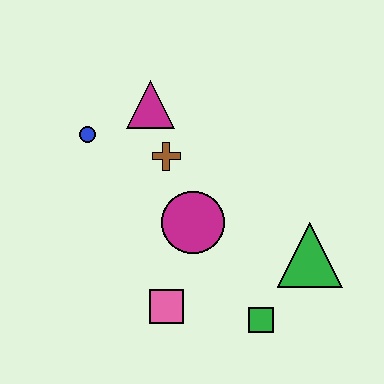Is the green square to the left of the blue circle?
No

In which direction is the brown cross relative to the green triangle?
The brown cross is to the left of the green triangle.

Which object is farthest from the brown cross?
The green square is farthest from the brown cross.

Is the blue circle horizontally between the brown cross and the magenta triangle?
No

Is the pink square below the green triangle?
Yes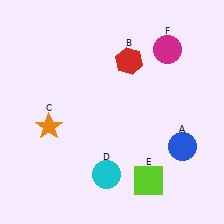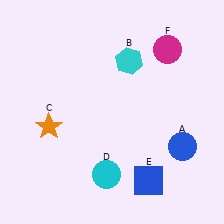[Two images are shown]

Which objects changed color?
B changed from red to cyan. E changed from lime to blue.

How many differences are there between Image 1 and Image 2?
There are 2 differences between the two images.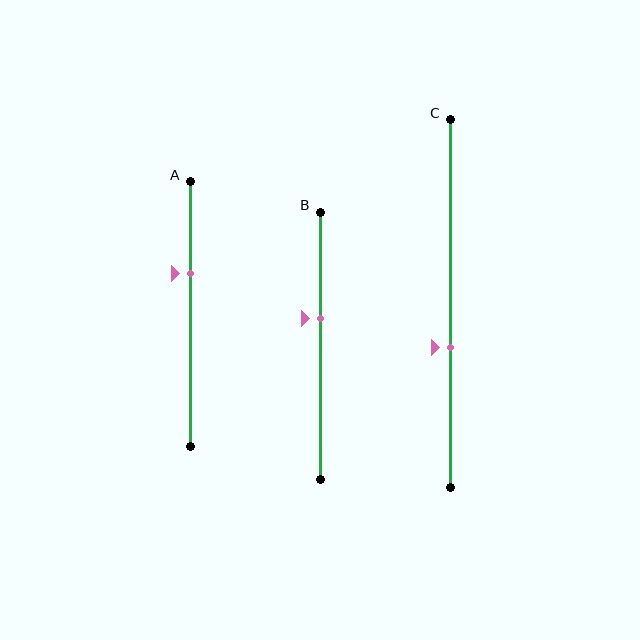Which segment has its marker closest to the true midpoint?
Segment B has its marker closest to the true midpoint.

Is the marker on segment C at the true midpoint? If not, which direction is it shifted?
No, the marker on segment C is shifted downward by about 12% of the segment length.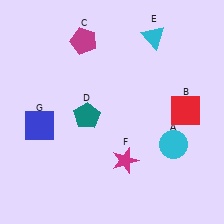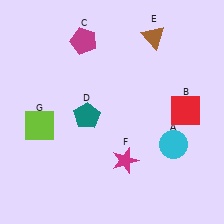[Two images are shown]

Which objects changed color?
E changed from cyan to brown. G changed from blue to lime.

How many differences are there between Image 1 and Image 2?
There are 2 differences between the two images.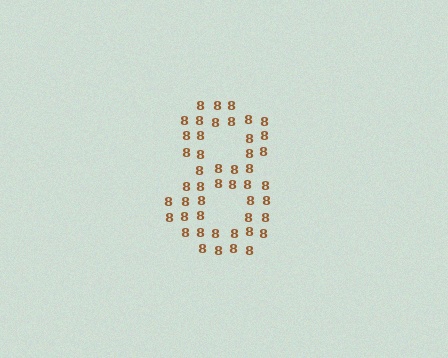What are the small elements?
The small elements are digit 8's.